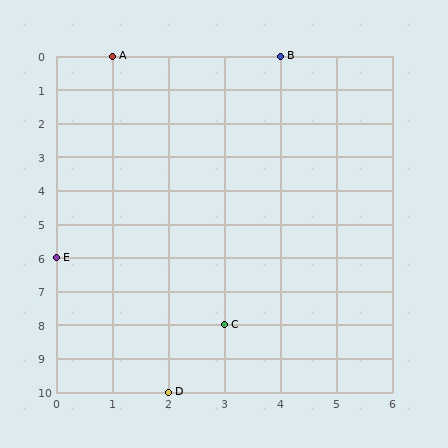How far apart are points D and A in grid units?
Points D and A are 1 column and 10 rows apart (about 10.0 grid units diagonally).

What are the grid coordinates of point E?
Point E is at grid coordinates (0, 6).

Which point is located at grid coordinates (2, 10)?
Point D is at (2, 10).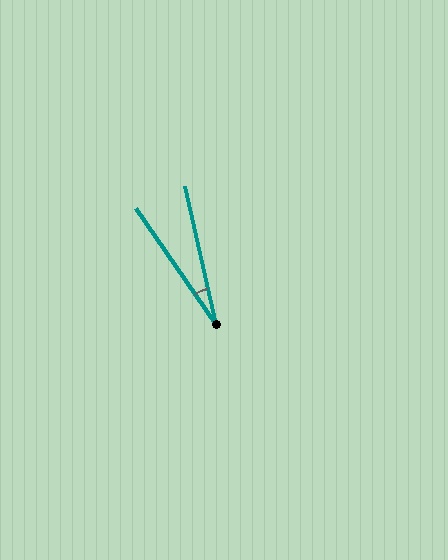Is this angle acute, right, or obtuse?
It is acute.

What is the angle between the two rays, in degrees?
Approximately 22 degrees.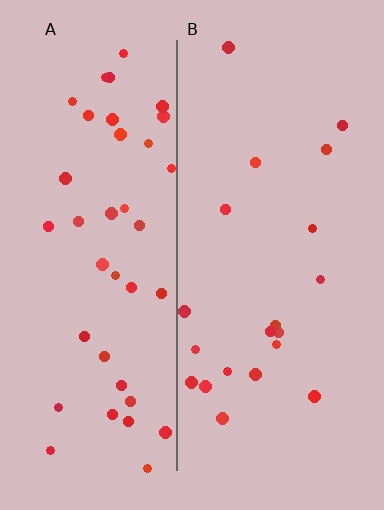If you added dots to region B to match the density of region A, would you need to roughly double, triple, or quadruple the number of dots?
Approximately double.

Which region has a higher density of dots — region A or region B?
A (the left).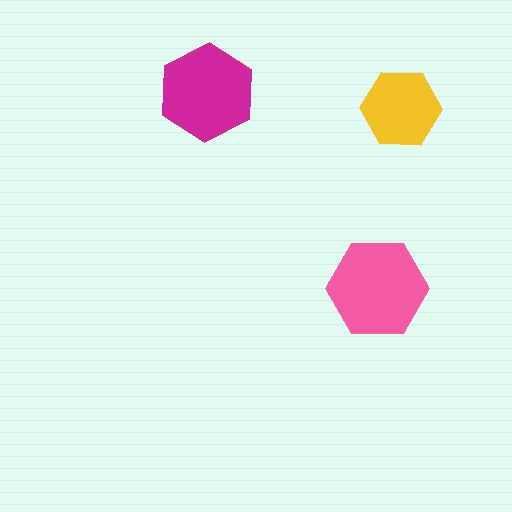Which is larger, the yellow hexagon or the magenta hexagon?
The magenta one.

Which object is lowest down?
The pink hexagon is bottommost.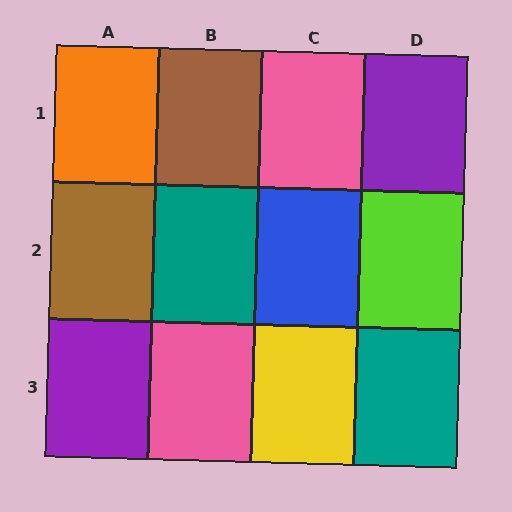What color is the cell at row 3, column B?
Pink.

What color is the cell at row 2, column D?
Lime.